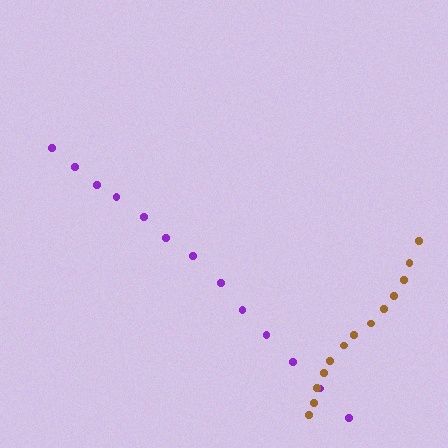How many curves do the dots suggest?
There are 2 distinct paths.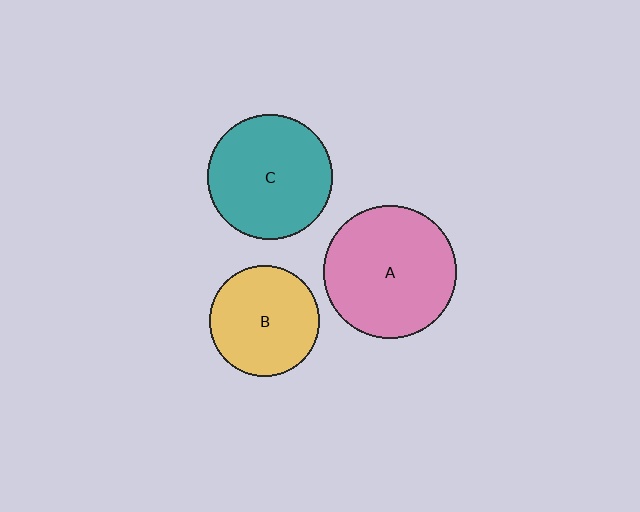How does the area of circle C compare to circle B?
Approximately 1.3 times.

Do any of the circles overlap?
No, none of the circles overlap.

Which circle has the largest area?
Circle A (pink).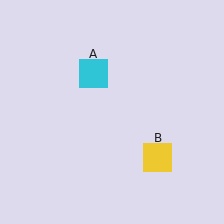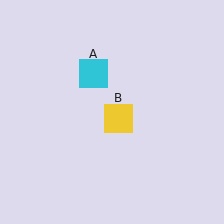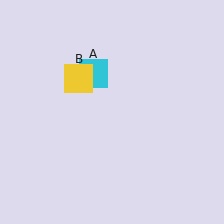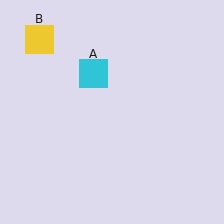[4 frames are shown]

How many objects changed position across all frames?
1 object changed position: yellow square (object B).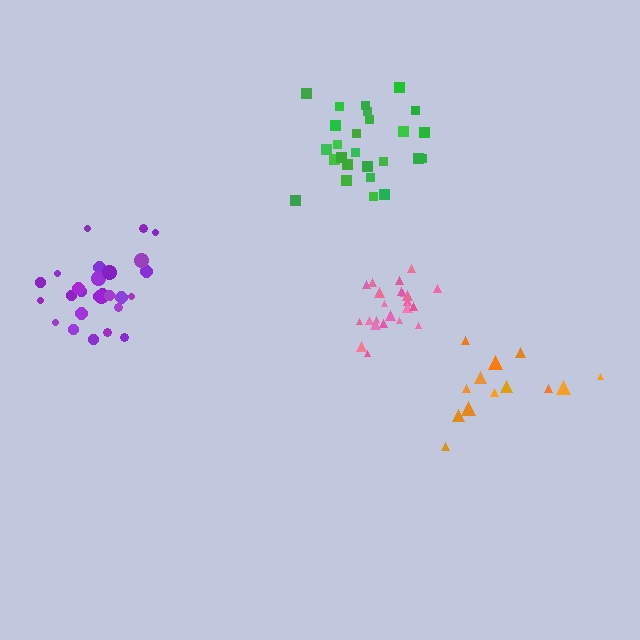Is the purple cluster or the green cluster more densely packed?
Purple.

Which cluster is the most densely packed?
Pink.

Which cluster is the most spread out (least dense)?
Orange.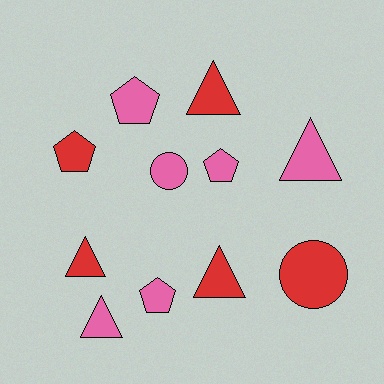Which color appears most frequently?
Pink, with 6 objects.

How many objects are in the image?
There are 11 objects.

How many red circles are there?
There is 1 red circle.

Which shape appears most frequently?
Triangle, with 5 objects.